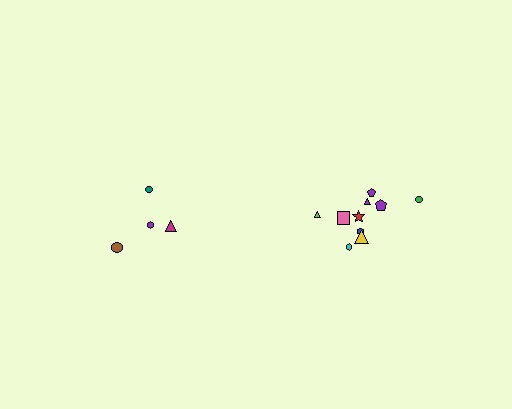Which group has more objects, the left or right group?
The right group.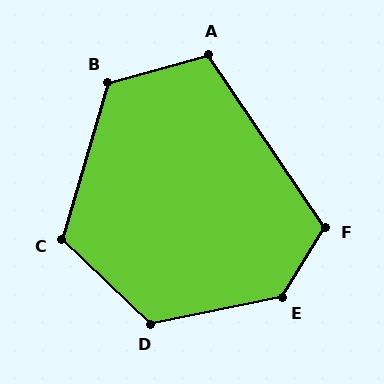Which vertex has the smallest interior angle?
A, at approximately 109 degrees.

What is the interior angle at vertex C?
Approximately 118 degrees (obtuse).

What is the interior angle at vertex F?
Approximately 114 degrees (obtuse).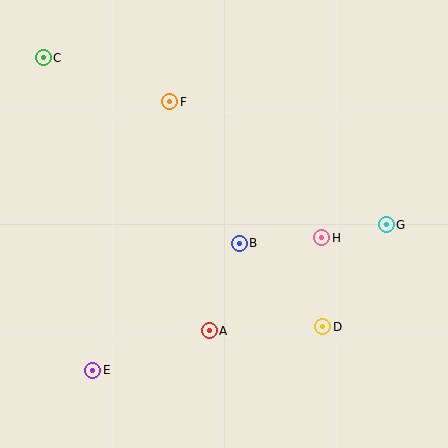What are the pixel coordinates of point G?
Point G is at (386, 225).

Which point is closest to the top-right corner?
Point G is closest to the top-right corner.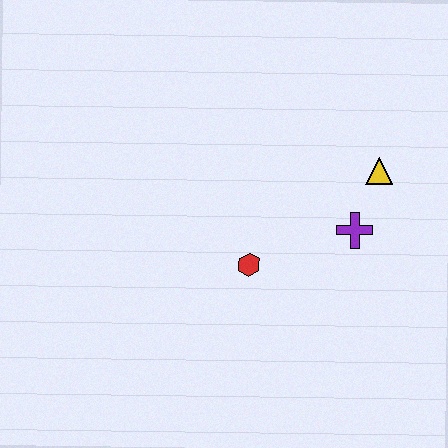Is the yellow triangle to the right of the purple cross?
Yes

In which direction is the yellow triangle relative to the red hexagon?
The yellow triangle is to the right of the red hexagon.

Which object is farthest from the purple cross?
The red hexagon is farthest from the purple cross.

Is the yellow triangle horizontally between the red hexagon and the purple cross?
No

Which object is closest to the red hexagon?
The purple cross is closest to the red hexagon.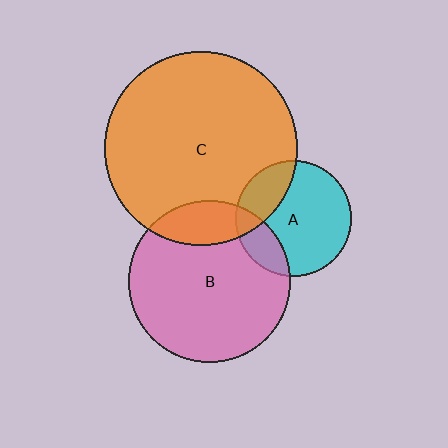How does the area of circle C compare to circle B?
Approximately 1.4 times.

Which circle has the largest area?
Circle C (orange).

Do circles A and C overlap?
Yes.